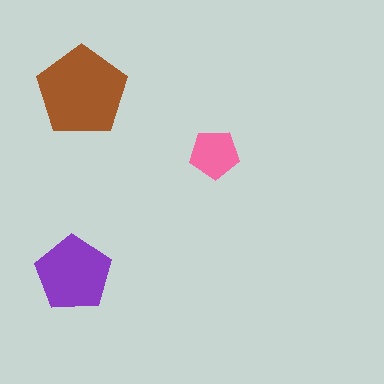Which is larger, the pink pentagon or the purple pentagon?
The purple one.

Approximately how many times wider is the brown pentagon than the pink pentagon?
About 2 times wider.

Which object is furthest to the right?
The pink pentagon is rightmost.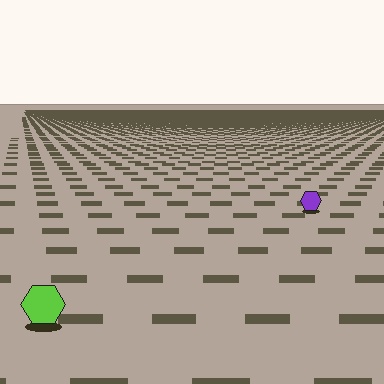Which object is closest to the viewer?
The lime hexagon is closest. The texture marks near it are larger and more spread out.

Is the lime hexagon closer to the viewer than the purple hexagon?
Yes. The lime hexagon is closer — you can tell from the texture gradient: the ground texture is coarser near it.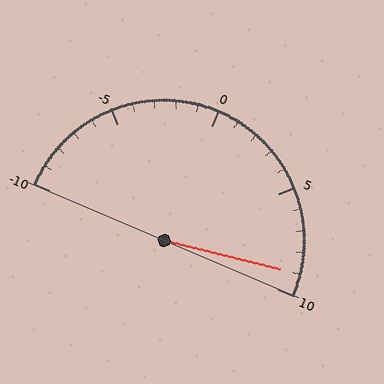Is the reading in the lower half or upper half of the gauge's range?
The reading is in the upper half of the range (-10 to 10).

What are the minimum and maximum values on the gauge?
The gauge ranges from -10 to 10.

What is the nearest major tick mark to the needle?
The nearest major tick mark is 10.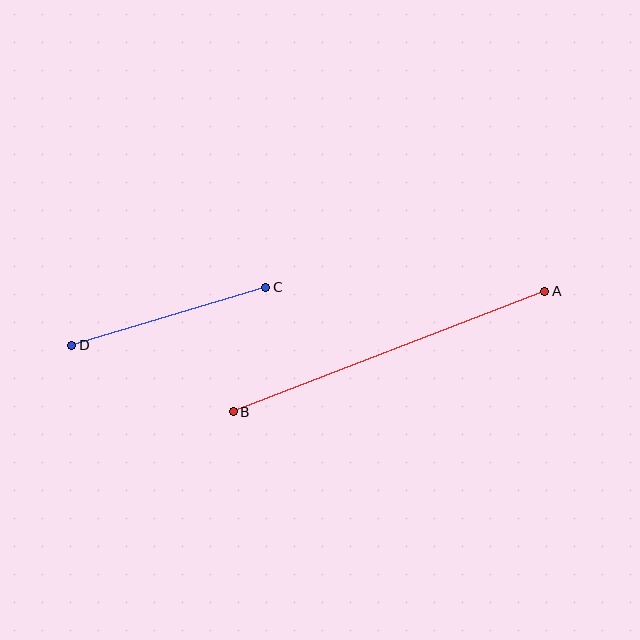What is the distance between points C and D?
The distance is approximately 202 pixels.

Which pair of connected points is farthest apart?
Points A and B are farthest apart.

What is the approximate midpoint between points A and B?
The midpoint is at approximately (389, 352) pixels.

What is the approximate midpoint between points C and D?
The midpoint is at approximately (169, 316) pixels.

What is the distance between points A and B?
The distance is approximately 334 pixels.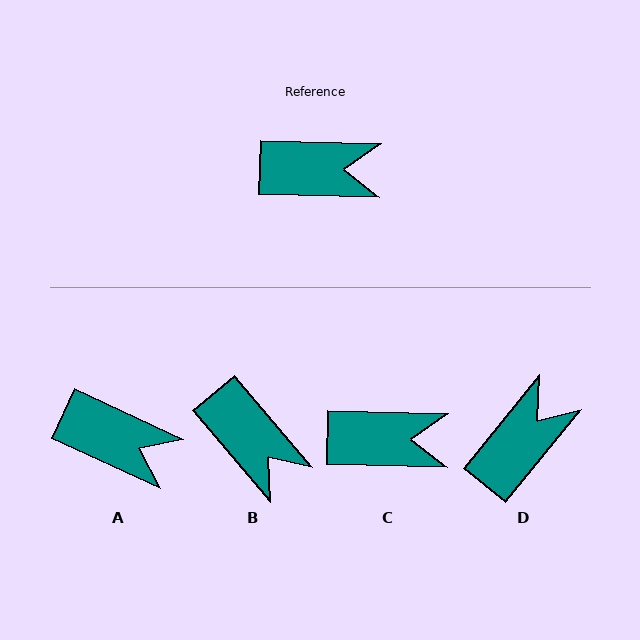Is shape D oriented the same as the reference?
No, it is off by about 52 degrees.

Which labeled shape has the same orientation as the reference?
C.